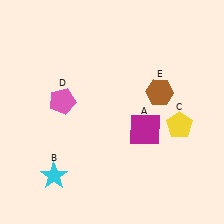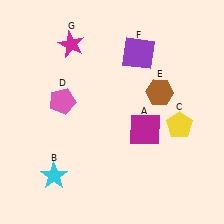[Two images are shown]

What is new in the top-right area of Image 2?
A purple square (F) was added in the top-right area of Image 2.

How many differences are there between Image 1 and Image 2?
There are 2 differences between the two images.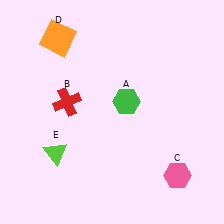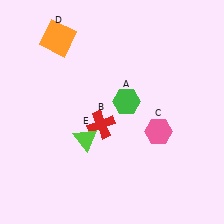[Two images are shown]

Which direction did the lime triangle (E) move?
The lime triangle (E) moved right.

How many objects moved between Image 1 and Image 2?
3 objects moved between the two images.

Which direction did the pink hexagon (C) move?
The pink hexagon (C) moved up.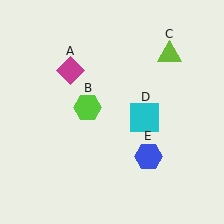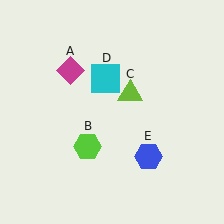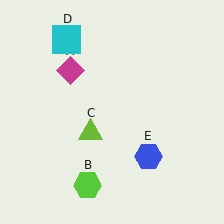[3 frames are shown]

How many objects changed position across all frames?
3 objects changed position: lime hexagon (object B), lime triangle (object C), cyan square (object D).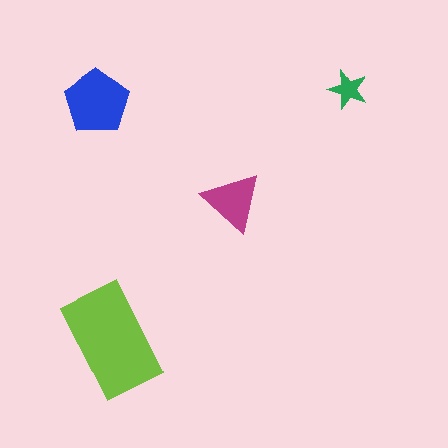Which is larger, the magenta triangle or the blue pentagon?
The blue pentagon.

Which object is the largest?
The lime rectangle.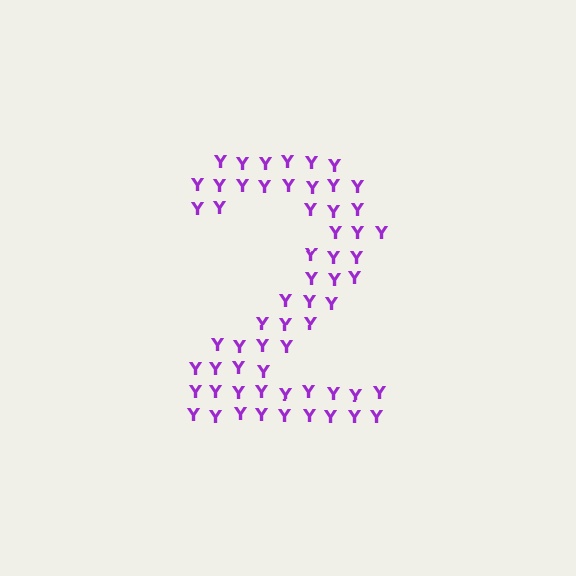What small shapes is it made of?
It is made of small letter Y's.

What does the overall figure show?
The overall figure shows the digit 2.